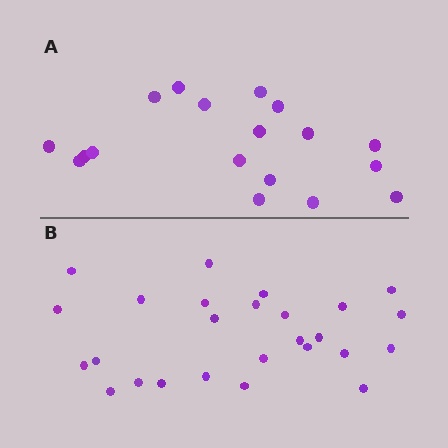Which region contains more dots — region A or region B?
Region B (the bottom region) has more dots.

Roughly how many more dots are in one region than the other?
Region B has roughly 8 or so more dots than region A.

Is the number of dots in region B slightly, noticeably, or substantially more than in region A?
Region B has noticeably more, but not dramatically so. The ratio is roughly 1.4 to 1.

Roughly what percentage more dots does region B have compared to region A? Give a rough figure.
About 45% more.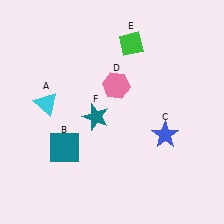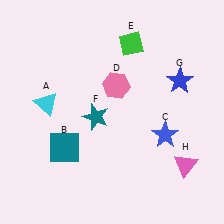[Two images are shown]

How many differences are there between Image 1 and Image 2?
There are 2 differences between the two images.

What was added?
A blue star (G), a pink triangle (H) were added in Image 2.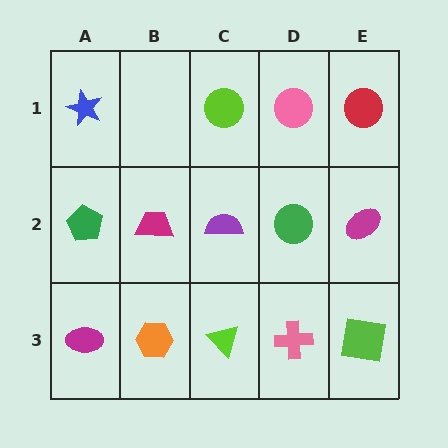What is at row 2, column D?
A green circle.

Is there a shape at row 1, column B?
No, that cell is empty.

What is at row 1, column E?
A red circle.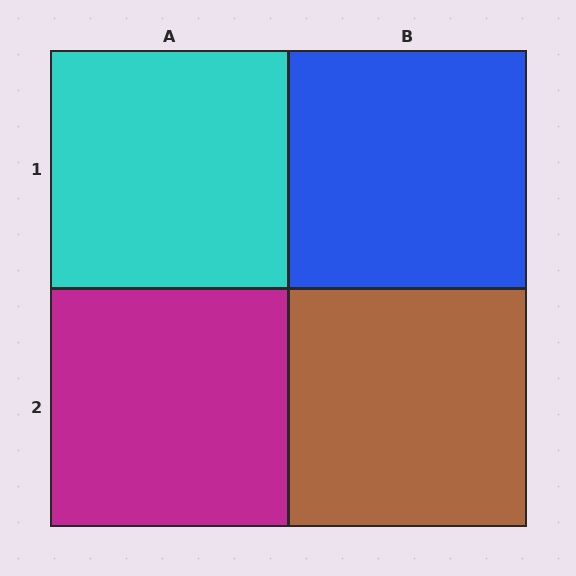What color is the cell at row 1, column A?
Cyan.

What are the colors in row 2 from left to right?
Magenta, brown.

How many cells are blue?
1 cell is blue.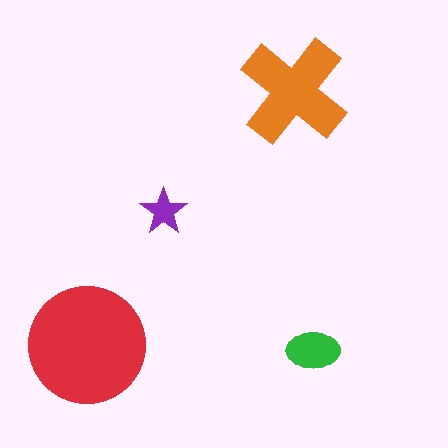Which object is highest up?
The orange cross is topmost.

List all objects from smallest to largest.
The purple star, the green ellipse, the orange cross, the red circle.